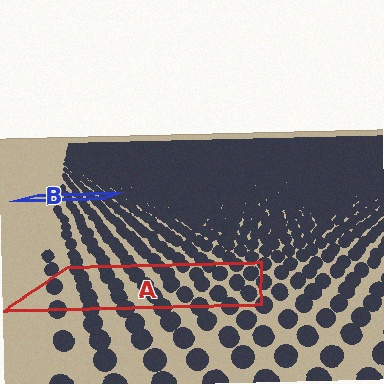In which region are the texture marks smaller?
The texture marks are smaller in region B, because it is farther away.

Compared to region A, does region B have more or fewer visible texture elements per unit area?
Region B has more texture elements per unit area — they are packed more densely because it is farther away.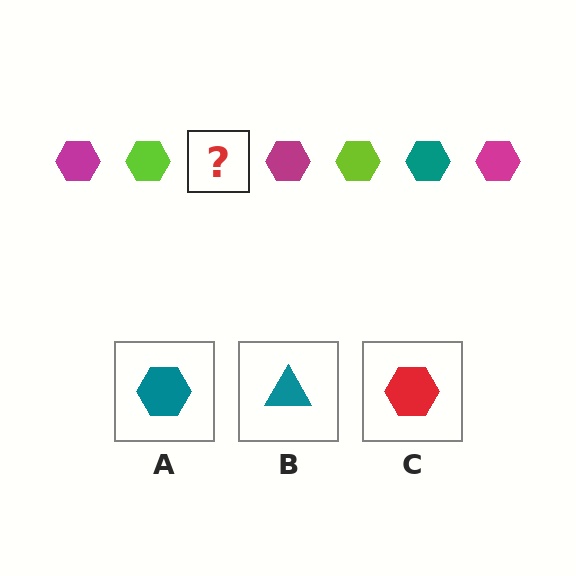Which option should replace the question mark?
Option A.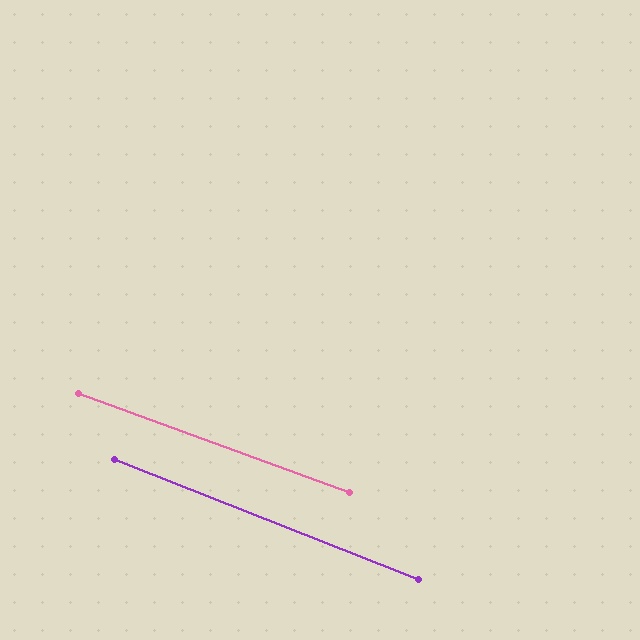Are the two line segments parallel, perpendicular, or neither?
Parallel — their directions differ by only 1.5°.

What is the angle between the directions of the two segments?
Approximately 2 degrees.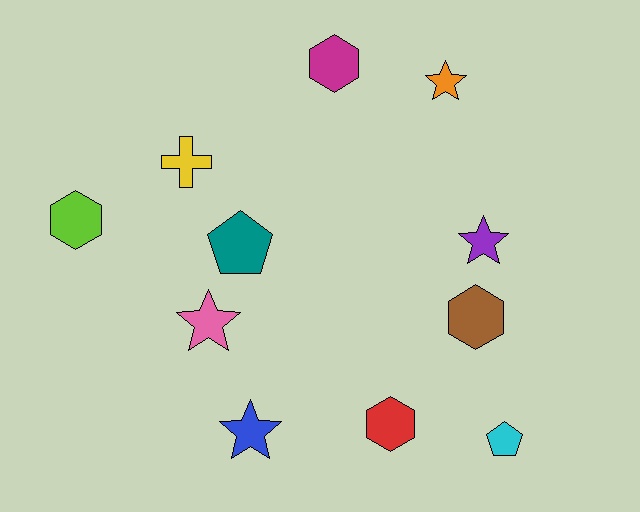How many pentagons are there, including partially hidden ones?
There are 2 pentagons.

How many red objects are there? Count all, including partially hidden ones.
There is 1 red object.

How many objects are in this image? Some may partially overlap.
There are 11 objects.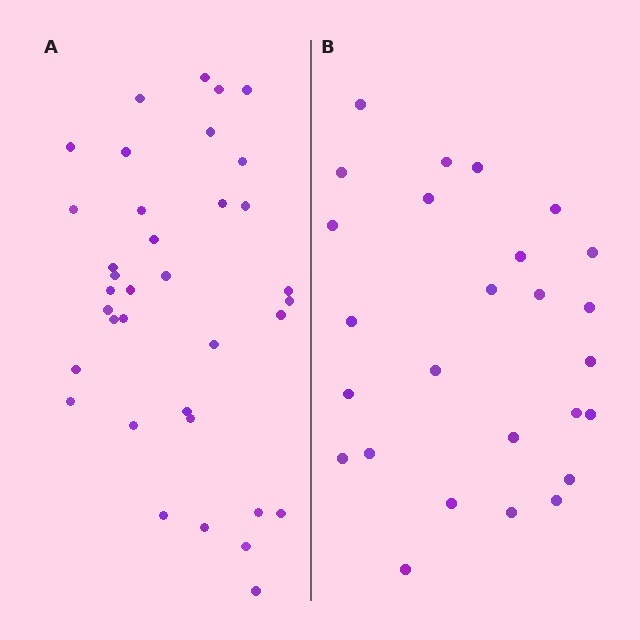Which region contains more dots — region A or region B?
Region A (the left region) has more dots.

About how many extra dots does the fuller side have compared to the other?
Region A has roughly 10 or so more dots than region B.